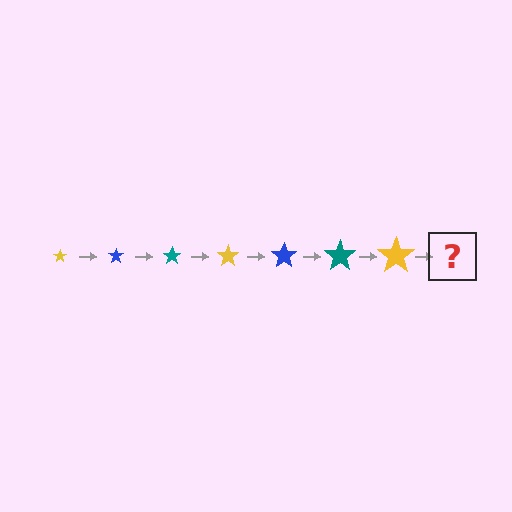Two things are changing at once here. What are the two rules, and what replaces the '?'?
The two rules are that the star grows larger each step and the color cycles through yellow, blue, and teal. The '?' should be a blue star, larger than the previous one.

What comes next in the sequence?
The next element should be a blue star, larger than the previous one.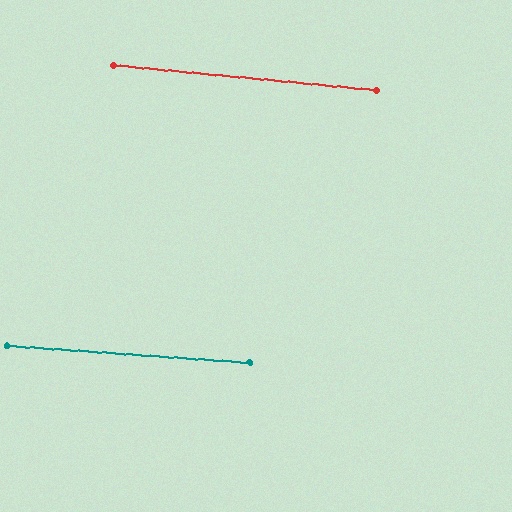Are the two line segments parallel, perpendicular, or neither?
Parallel — their directions differ by only 1.5°.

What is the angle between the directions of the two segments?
Approximately 1 degree.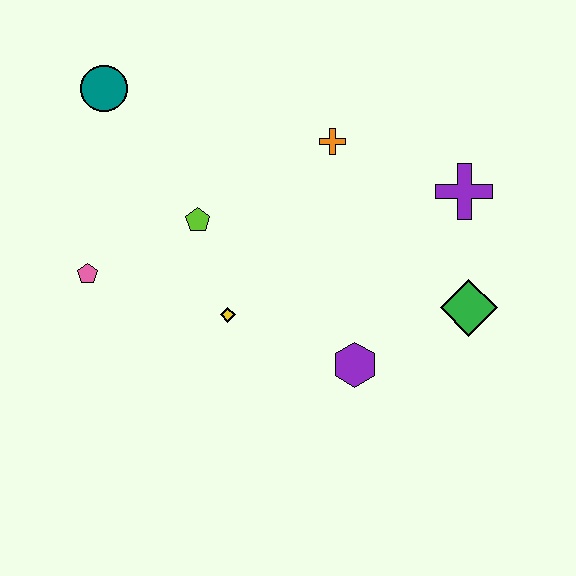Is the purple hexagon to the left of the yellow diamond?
No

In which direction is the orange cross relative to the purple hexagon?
The orange cross is above the purple hexagon.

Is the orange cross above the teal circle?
No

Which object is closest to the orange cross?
The purple cross is closest to the orange cross.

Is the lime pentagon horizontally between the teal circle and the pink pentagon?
No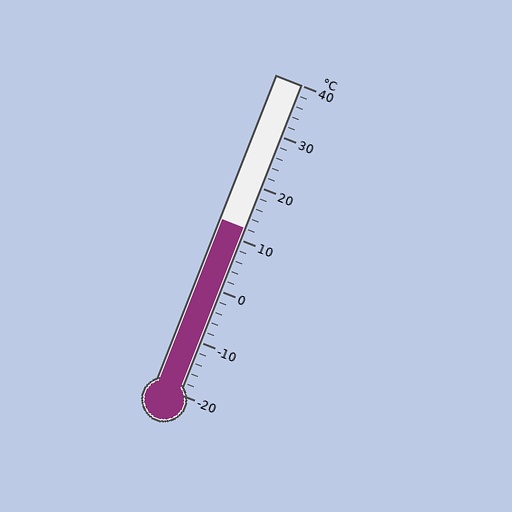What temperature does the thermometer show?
The thermometer shows approximately 12°C.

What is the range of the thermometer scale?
The thermometer scale ranges from -20°C to 40°C.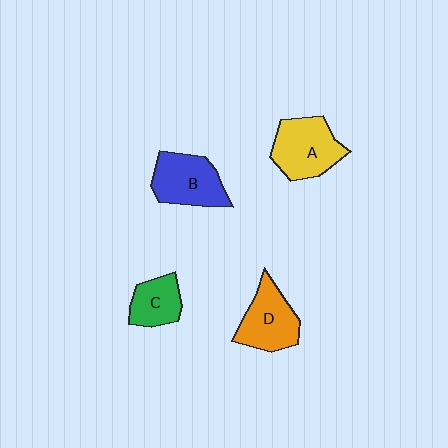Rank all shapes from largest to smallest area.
From largest to smallest: A (yellow), B (blue), D (orange), C (green).